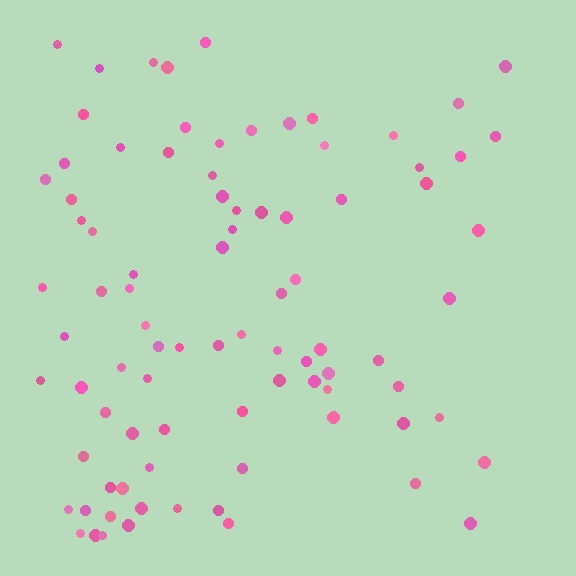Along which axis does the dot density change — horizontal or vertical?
Horizontal.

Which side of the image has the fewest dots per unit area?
The right.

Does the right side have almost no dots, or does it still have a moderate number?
Still a moderate number, just noticeably fewer than the left.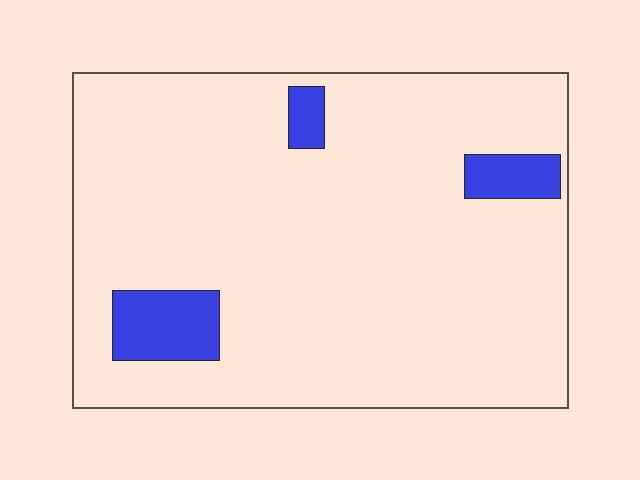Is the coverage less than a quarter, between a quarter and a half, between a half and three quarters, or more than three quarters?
Less than a quarter.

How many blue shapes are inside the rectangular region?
3.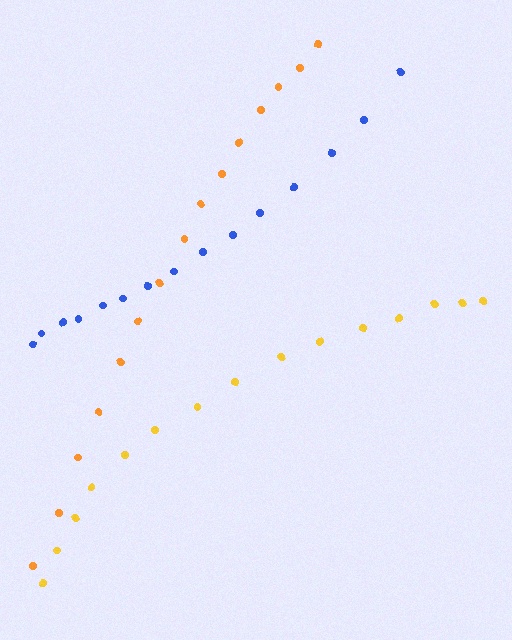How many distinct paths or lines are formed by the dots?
There are 3 distinct paths.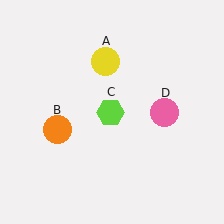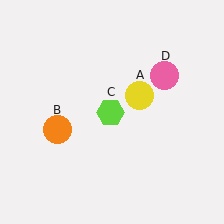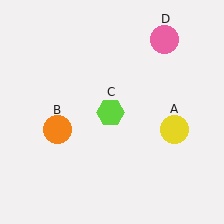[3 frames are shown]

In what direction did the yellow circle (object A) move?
The yellow circle (object A) moved down and to the right.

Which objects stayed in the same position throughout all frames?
Orange circle (object B) and lime hexagon (object C) remained stationary.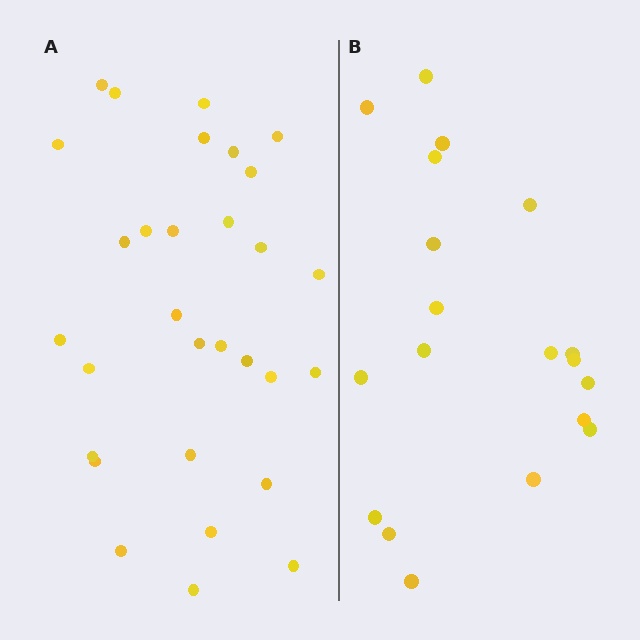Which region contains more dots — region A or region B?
Region A (the left region) has more dots.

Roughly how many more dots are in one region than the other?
Region A has roughly 12 or so more dots than region B.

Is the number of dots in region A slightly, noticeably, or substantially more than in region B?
Region A has substantially more. The ratio is roughly 1.6 to 1.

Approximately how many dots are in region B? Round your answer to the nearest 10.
About 20 dots. (The exact count is 19, which rounds to 20.)